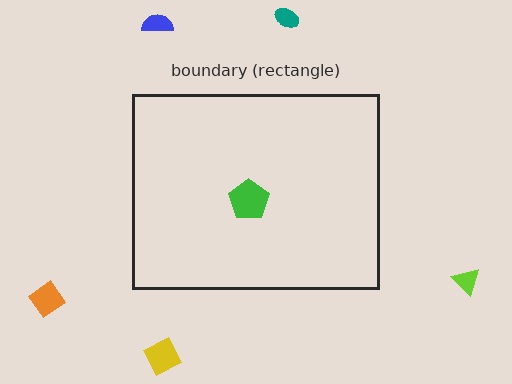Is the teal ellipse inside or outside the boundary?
Outside.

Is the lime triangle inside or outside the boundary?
Outside.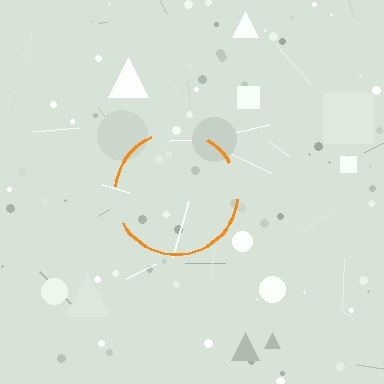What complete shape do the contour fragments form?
The contour fragments form a circle.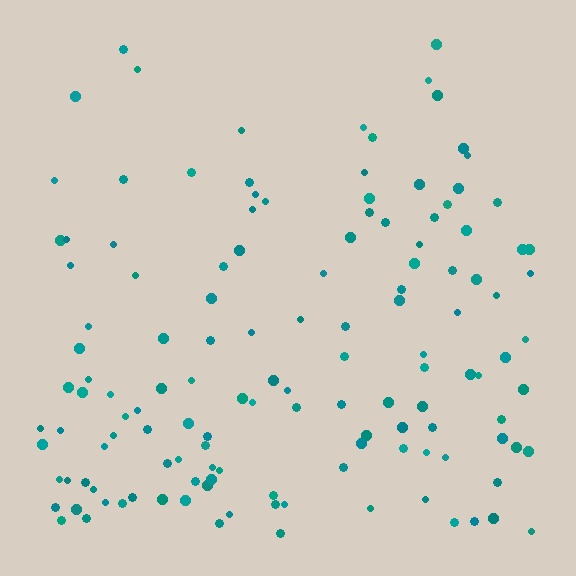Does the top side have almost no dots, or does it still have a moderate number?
Still a moderate number, just noticeably fewer than the bottom.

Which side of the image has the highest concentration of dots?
The bottom.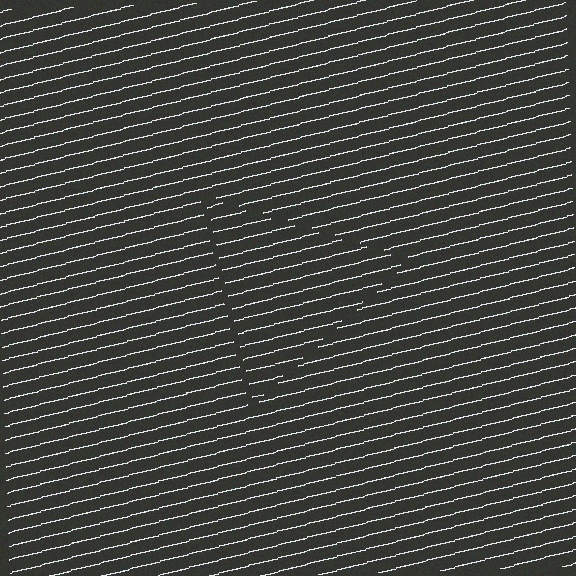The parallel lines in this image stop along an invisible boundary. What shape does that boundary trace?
An illusory triangle. The interior of the shape contains the same grating, shifted by half a period — the contour is defined by the phase discontinuity where line-ends from the inner and outer gratings abut.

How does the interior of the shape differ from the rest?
The interior of the shape contains the same grating, shifted by half a period — the contour is defined by the phase discontinuity where line-ends from the inner and outer gratings abut.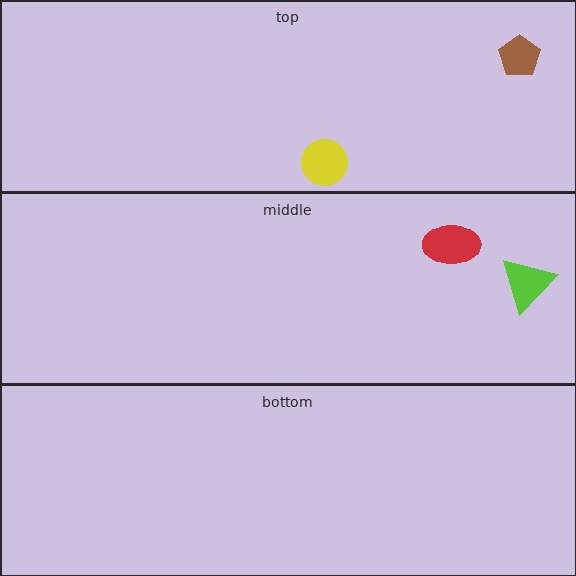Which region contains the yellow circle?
The top region.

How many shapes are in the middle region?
2.